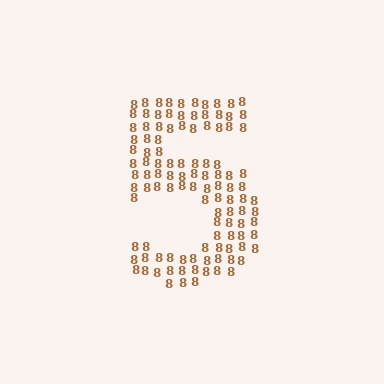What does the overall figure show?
The overall figure shows the digit 5.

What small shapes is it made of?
It is made of small digit 8's.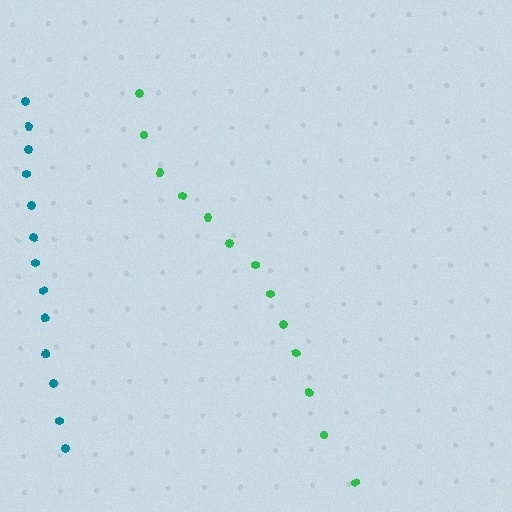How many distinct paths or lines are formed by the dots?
There are 2 distinct paths.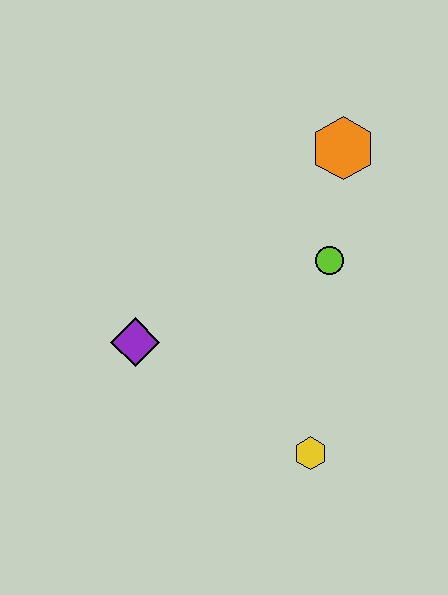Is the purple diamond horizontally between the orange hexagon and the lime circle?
No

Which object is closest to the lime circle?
The orange hexagon is closest to the lime circle.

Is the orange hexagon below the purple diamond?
No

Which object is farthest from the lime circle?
The purple diamond is farthest from the lime circle.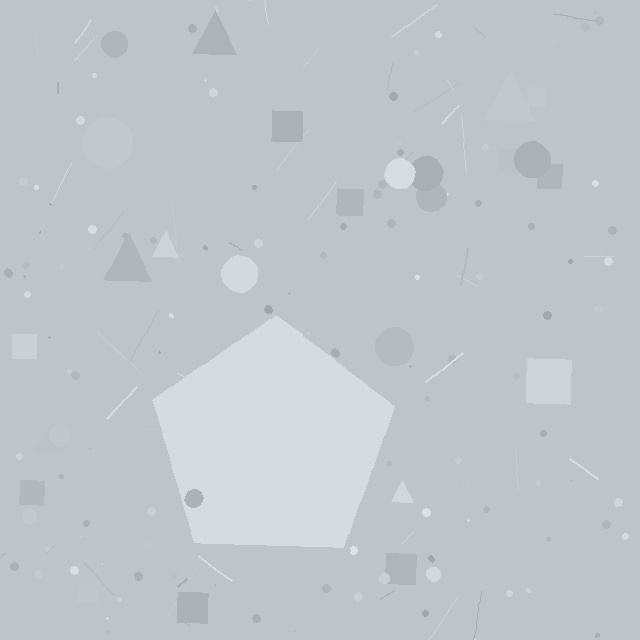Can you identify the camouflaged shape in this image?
The camouflaged shape is a pentagon.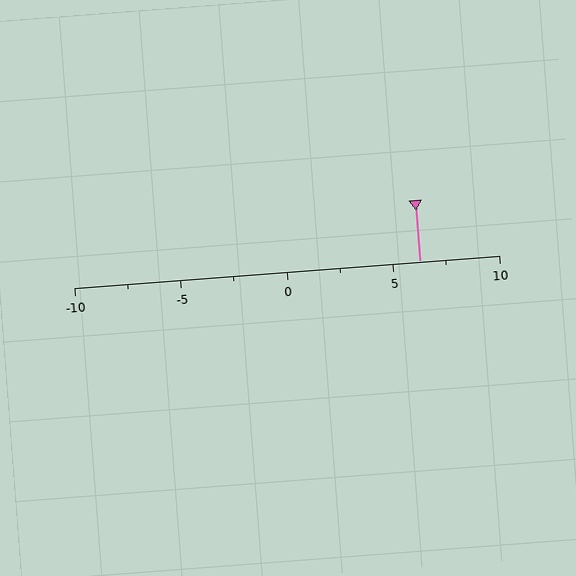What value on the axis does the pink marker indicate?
The marker indicates approximately 6.2.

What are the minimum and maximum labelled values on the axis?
The axis runs from -10 to 10.